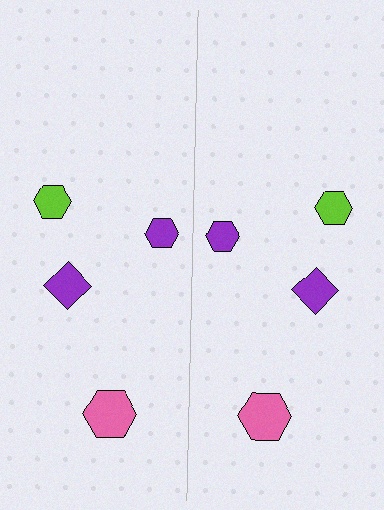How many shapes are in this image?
There are 8 shapes in this image.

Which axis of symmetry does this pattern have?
The pattern has a vertical axis of symmetry running through the center of the image.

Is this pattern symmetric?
Yes, this pattern has bilateral (reflection) symmetry.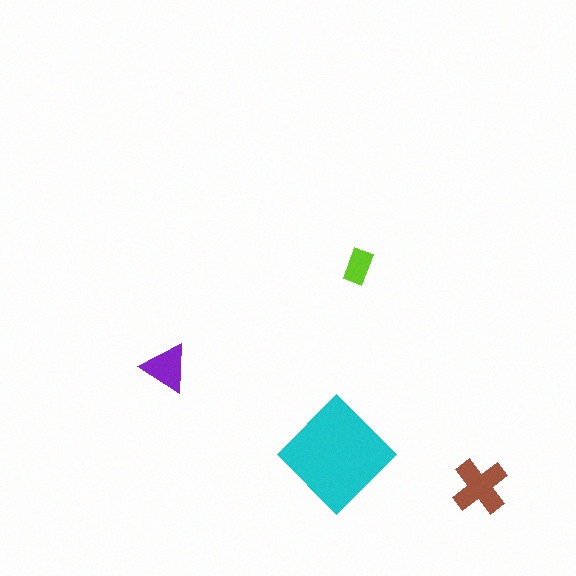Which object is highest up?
The lime rectangle is topmost.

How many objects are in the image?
There are 4 objects in the image.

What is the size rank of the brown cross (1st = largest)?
2nd.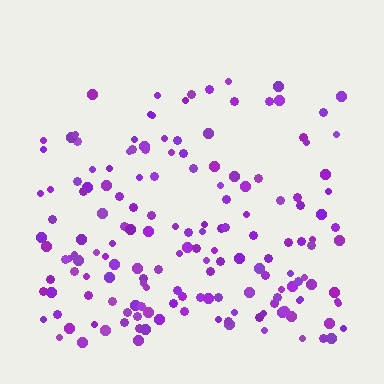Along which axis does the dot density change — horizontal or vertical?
Vertical.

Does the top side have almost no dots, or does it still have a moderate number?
Still a moderate number, just noticeably fewer than the bottom.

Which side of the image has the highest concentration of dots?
The bottom.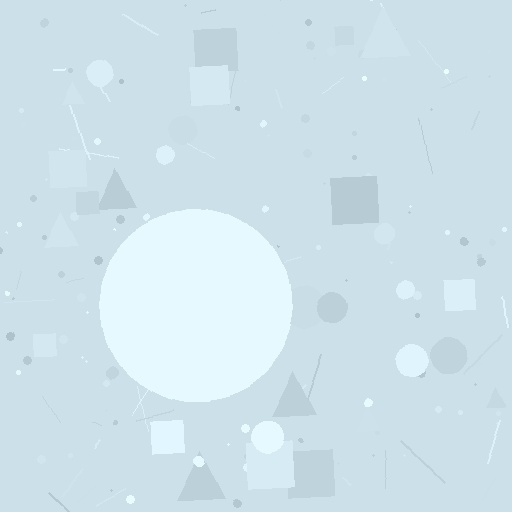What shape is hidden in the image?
A circle is hidden in the image.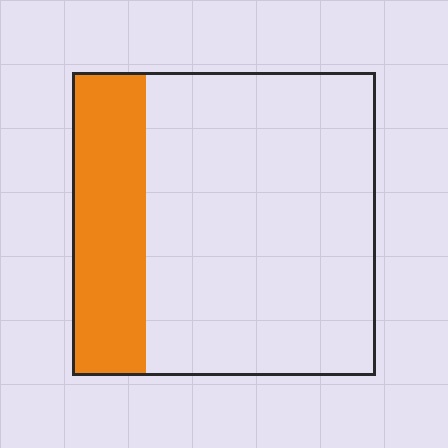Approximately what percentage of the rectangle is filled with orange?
Approximately 25%.